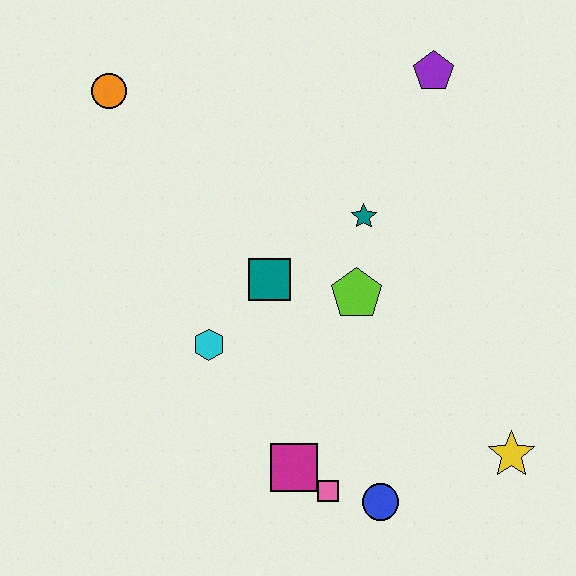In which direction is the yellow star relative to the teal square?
The yellow star is to the right of the teal square.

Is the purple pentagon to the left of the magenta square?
No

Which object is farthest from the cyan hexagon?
The purple pentagon is farthest from the cyan hexagon.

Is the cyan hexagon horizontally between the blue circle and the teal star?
No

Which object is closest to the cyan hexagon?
The teal square is closest to the cyan hexagon.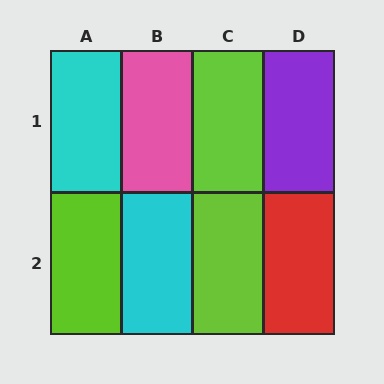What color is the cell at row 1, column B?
Pink.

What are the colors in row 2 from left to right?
Lime, cyan, lime, red.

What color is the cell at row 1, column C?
Lime.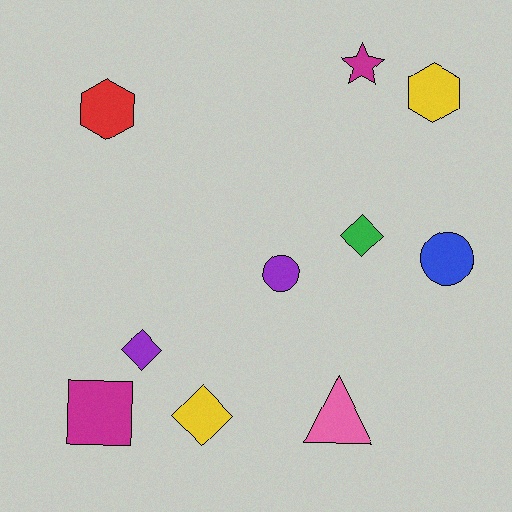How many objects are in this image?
There are 10 objects.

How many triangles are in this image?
There is 1 triangle.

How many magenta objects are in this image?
There are 2 magenta objects.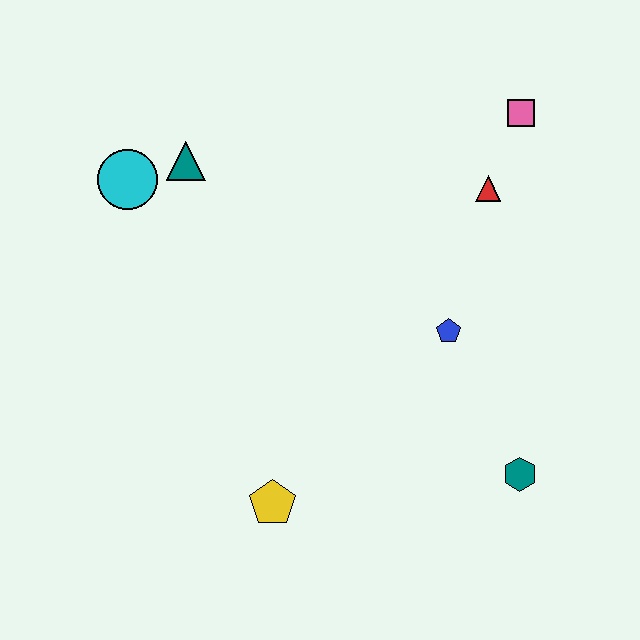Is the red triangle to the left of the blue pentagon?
No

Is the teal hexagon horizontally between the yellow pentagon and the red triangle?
No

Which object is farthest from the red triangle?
The yellow pentagon is farthest from the red triangle.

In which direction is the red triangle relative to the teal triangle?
The red triangle is to the right of the teal triangle.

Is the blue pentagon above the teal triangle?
No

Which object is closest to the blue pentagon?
The red triangle is closest to the blue pentagon.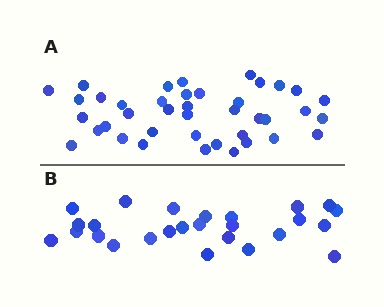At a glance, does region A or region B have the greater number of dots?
Region A (the top region) has more dots.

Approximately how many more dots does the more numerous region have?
Region A has approximately 15 more dots than region B.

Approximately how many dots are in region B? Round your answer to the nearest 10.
About 30 dots. (The exact count is 26, which rounds to 30.)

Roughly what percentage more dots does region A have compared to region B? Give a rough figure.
About 55% more.